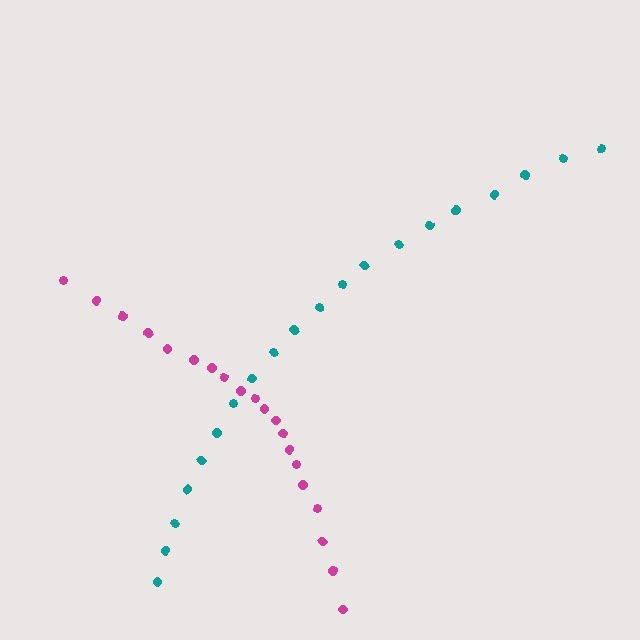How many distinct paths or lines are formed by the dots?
There are 2 distinct paths.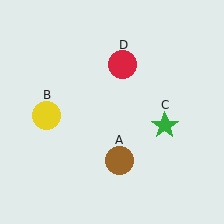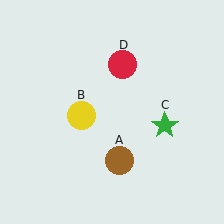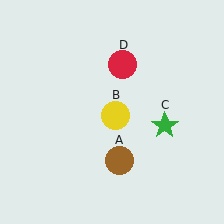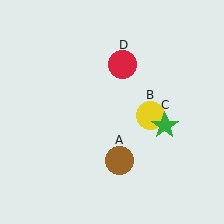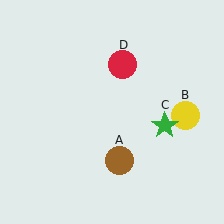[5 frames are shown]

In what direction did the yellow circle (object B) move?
The yellow circle (object B) moved right.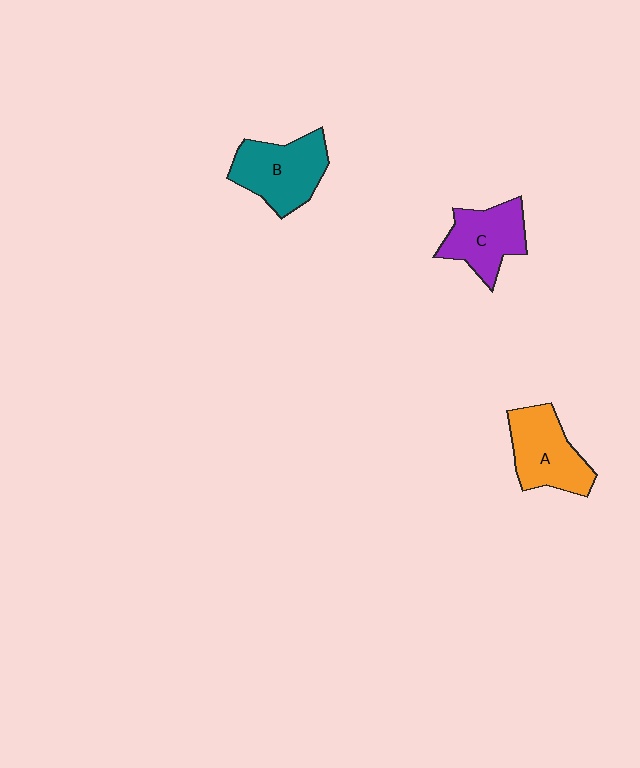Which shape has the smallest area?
Shape C (purple).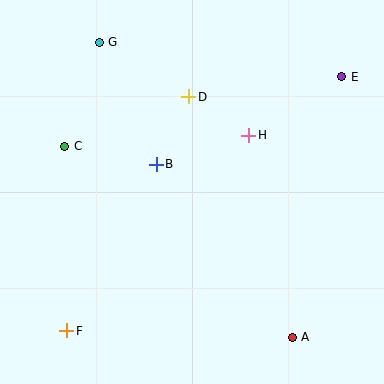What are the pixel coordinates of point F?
Point F is at (67, 331).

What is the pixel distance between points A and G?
The distance between A and G is 353 pixels.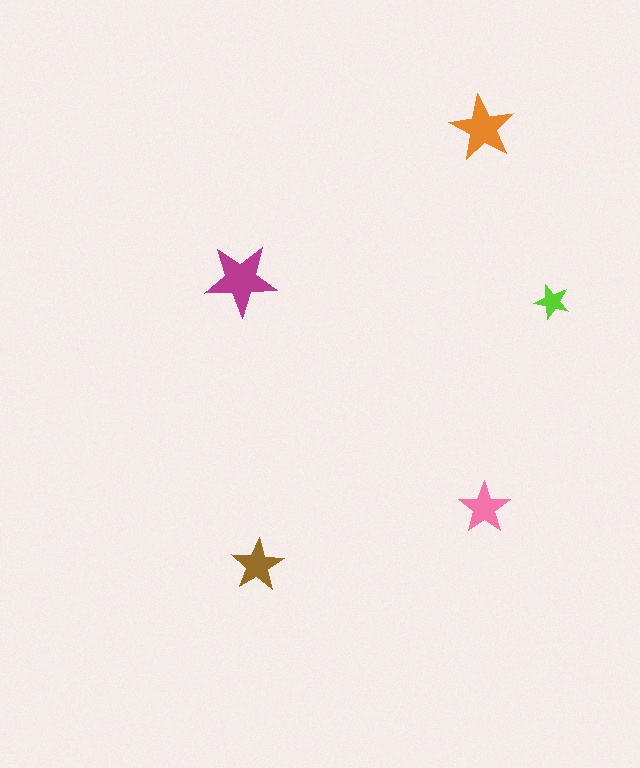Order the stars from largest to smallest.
the magenta one, the orange one, the brown one, the pink one, the lime one.